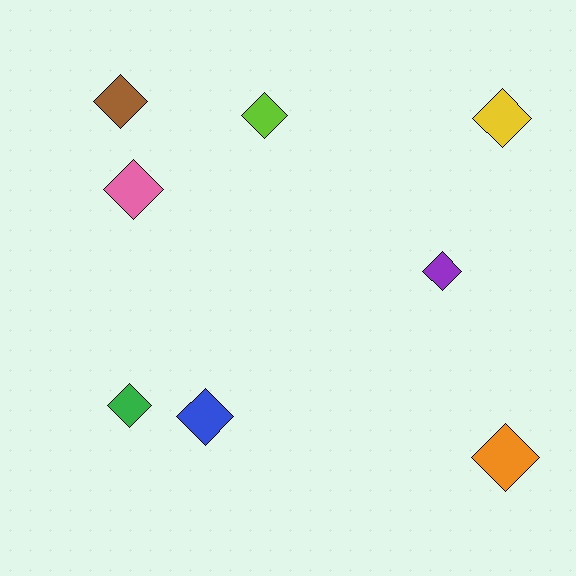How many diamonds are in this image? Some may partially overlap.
There are 8 diamonds.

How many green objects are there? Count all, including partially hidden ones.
There is 1 green object.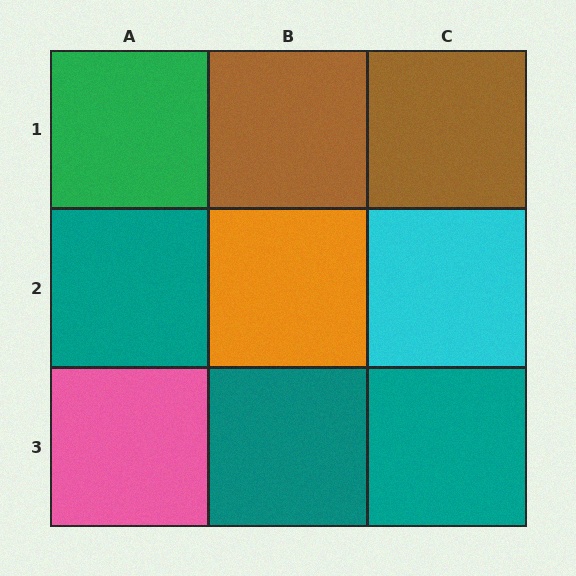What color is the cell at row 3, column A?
Pink.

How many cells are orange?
1 cell is orange.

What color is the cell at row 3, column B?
Teal.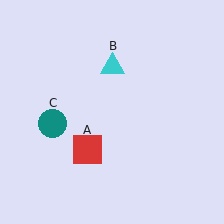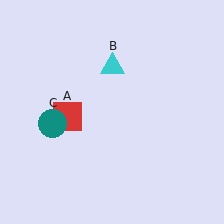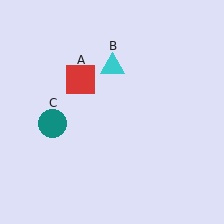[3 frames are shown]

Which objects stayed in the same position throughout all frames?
Cyan triangle (object B) and teal circle (object C) remained stationary.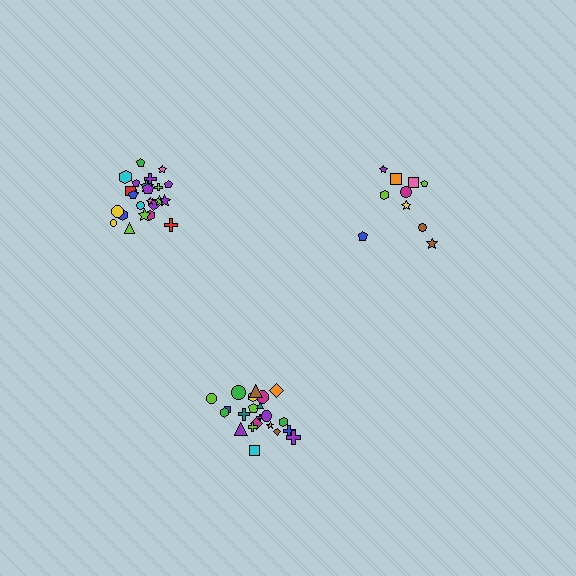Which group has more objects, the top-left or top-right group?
The top-left group.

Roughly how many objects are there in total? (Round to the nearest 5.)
Roughly 55 objects in total.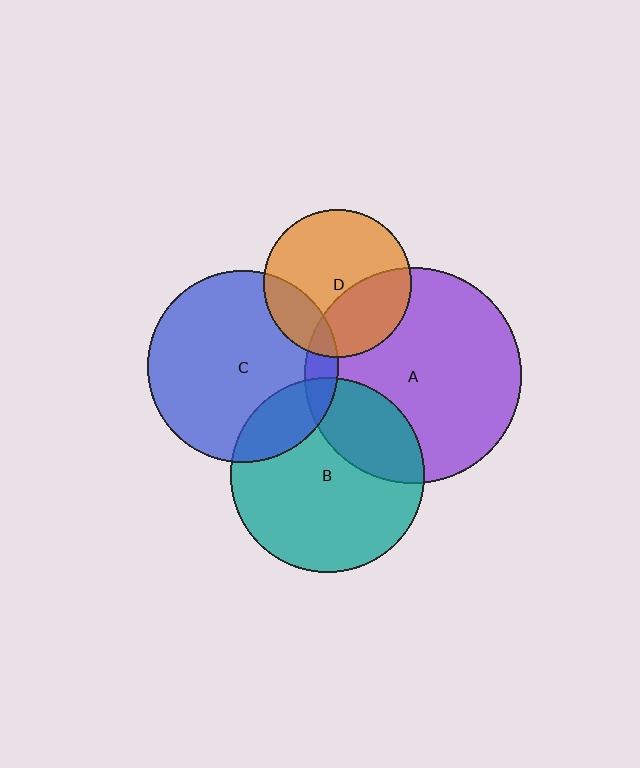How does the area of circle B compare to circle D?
Approximately 1.7 times.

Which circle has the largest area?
Circle A (purple).